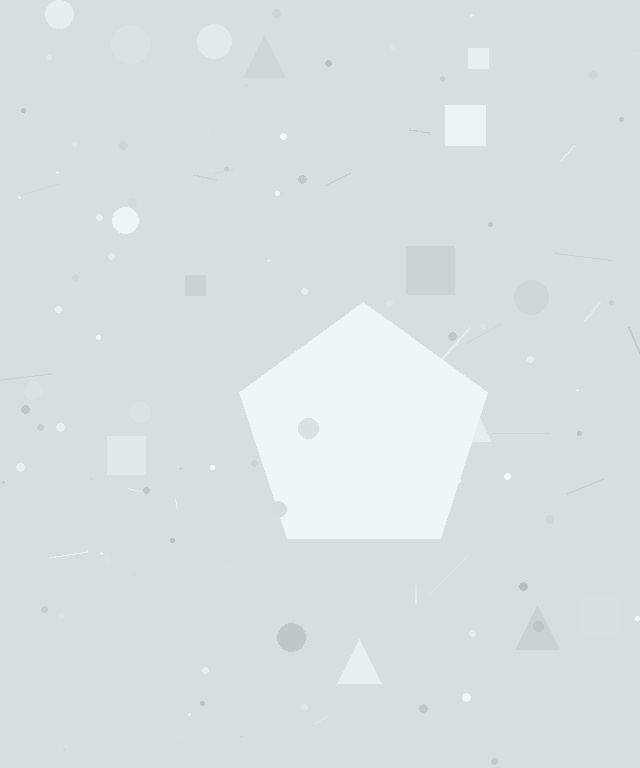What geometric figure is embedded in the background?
A pentagon is embedded in the background.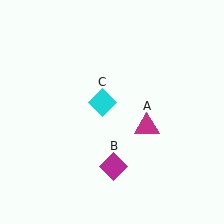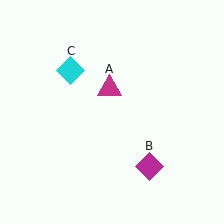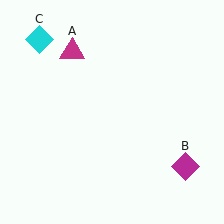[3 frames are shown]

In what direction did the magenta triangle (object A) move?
The magenta triangle (object A) moved up and to the left.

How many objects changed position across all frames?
3 objects changed position: magenta triangle (object A), magenta diamond (object B), cyan diamond (object C).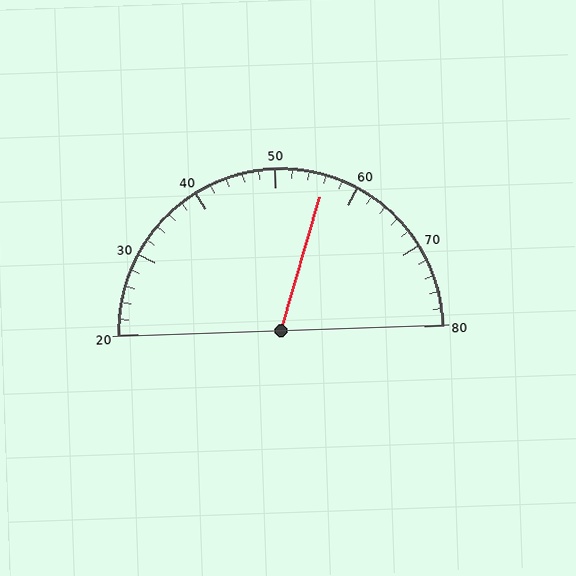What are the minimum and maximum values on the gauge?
The gauge ranges from 20 to 80.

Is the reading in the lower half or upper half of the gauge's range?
The reading is in the upper half of the range (20 to 80).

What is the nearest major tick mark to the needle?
The nearest major tick mark is 60.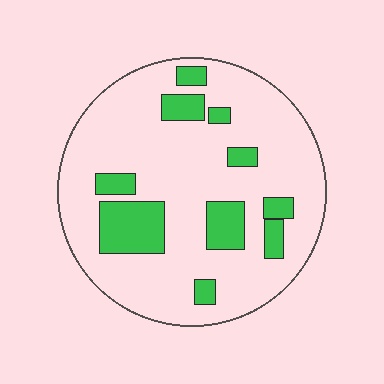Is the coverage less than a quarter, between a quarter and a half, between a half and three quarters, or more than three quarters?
Less than a quarter.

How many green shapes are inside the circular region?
10.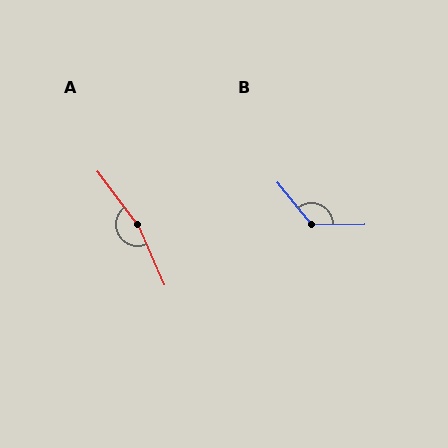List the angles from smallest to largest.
B (128°), A (167°).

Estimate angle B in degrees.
Approximately 128 degrees.